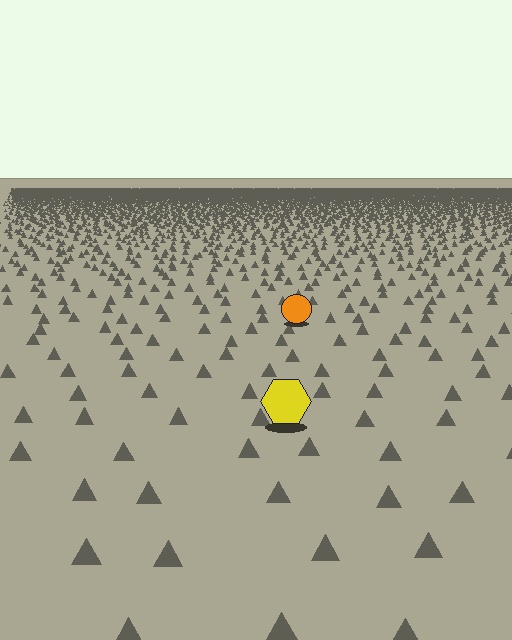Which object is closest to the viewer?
The yellow hexagon is closest. The texture marks near it are larger and more spread out.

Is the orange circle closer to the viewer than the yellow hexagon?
No. The yellow hexagon is closer — you can tell from the texture gradient: the ground texture is coarser near it.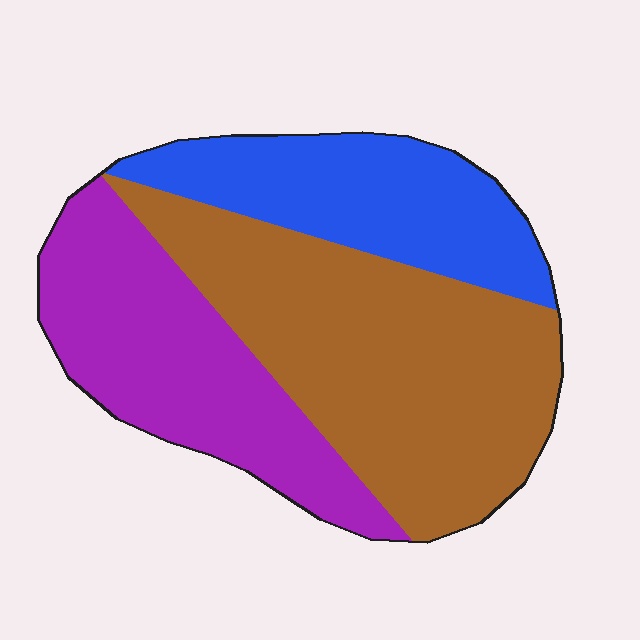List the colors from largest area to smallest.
From largest to smallest: brown, purple, blue.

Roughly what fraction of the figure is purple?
Purple covers 30% of the figure.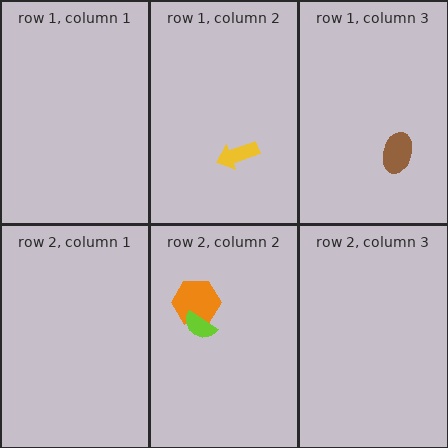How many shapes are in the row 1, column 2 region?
1.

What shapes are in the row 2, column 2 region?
The orange hexagon, the lime semicircle.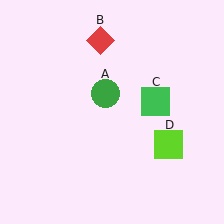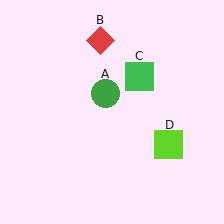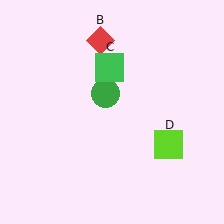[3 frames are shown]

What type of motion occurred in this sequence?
The green square (object C) rotated counterclockwise around the center of the scene.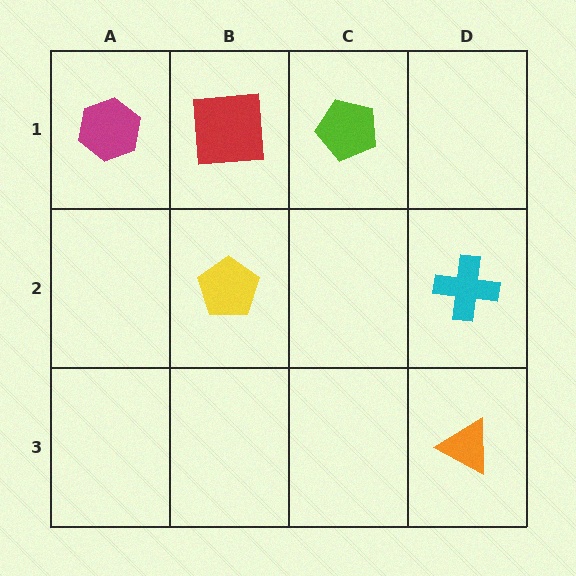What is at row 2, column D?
A cyan cross.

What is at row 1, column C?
A lime pentagon.